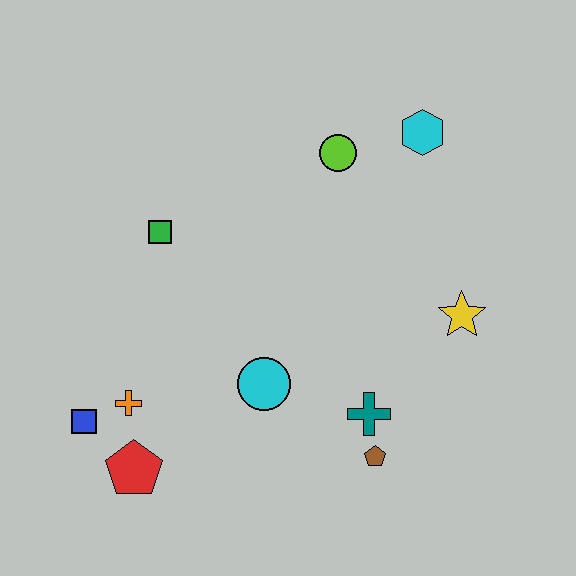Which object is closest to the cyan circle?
The teal cross is closest to the cyan circle.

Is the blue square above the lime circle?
No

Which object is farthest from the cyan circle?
The cyan hexagon is farthest from the cyan circle.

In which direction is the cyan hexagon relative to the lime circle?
The cyan hexagon is to the right of the lime circle.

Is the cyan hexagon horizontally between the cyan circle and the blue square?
No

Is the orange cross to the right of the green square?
No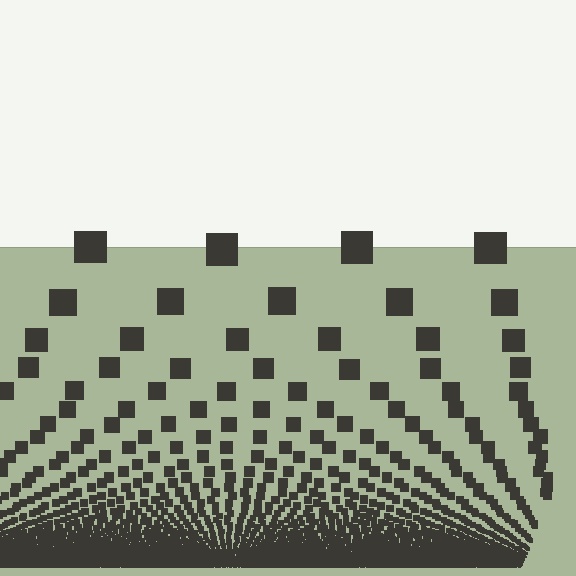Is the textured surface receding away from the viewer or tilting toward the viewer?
The surface appears to tilt toward the viewer. Texture elements get larger and sparser toward the top.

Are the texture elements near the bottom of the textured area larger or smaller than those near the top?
Smaller. The gradient is inverted — elements near the bottom are smaller and denser.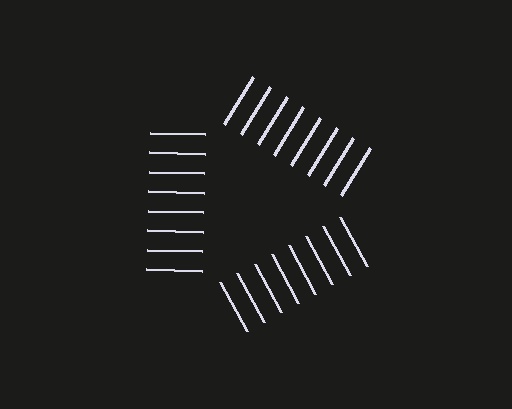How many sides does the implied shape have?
3 sides — the line-ends trace a triangle.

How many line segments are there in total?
24 — 8 along each of the 3 edges.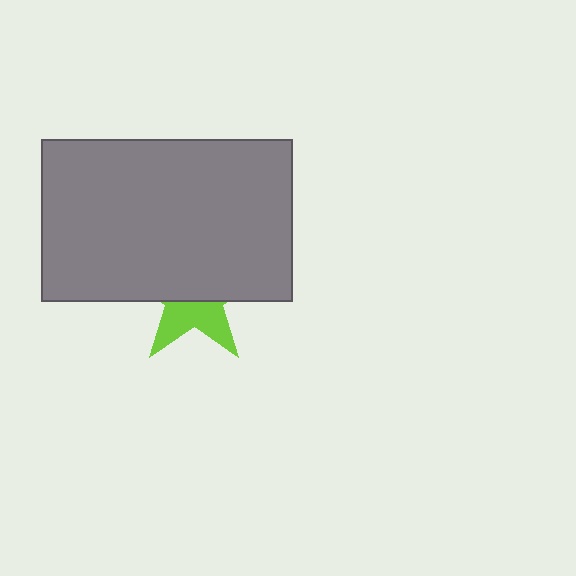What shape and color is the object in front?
The object in front is a gray rectangle.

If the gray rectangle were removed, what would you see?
You would see the complete lime star.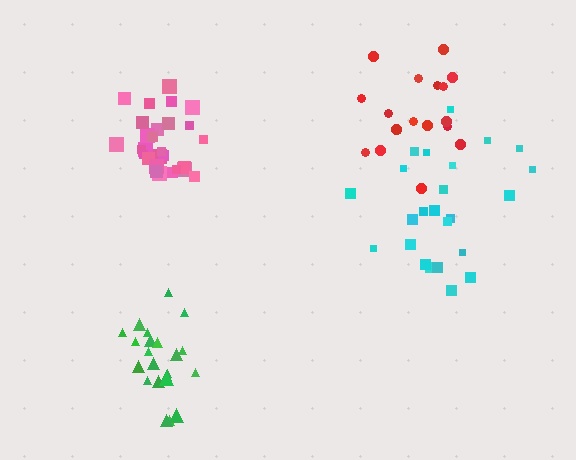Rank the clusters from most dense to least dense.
pink, green, cyan, red.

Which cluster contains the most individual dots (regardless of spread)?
Pink (28).